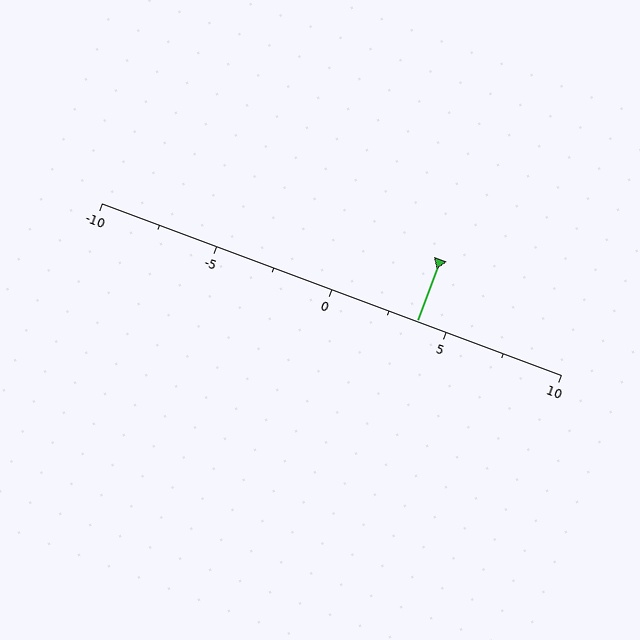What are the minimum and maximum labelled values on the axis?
The axis runs from -10 to 10.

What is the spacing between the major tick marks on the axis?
The major ticks are spaced 5 apart.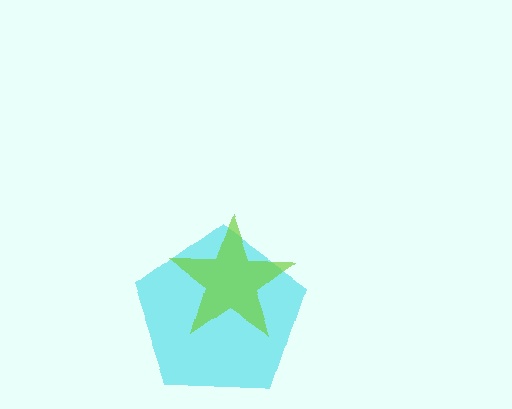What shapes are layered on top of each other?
The layered shapes are: a cyan pentagon, a lime star.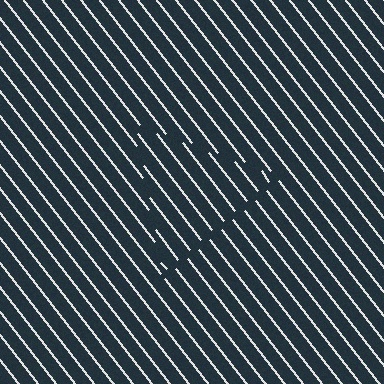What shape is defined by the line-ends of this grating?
An illusory triangle. The interior of the shape contains the same grating, shifted by half a period — the contour is defined by the phase discontinuity where line-ends from the inner and outer gratings abut.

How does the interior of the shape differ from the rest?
The interior of the shape contains the same grating, shifted by half a period — the contour is defined by the phase discontinuity where line-ends from the inner and outer gratings abut.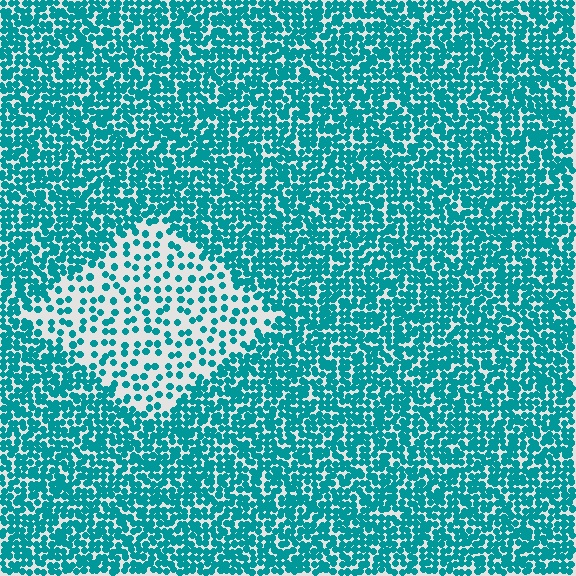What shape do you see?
I see a diamond.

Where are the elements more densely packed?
The elements are more densely packed outside the diamond boundary.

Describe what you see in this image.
The image contains small teal elements arranged at two different densities. A diamond-shaped region is visible where the elements are less densely packed than the surrounding area.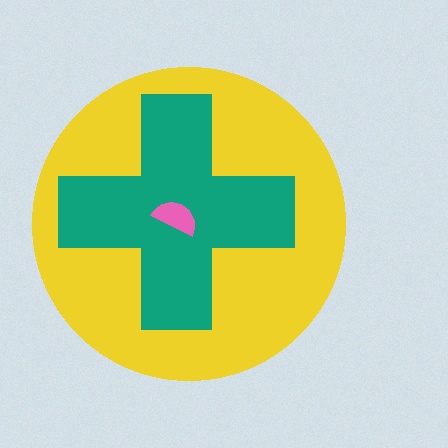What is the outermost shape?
The yellow circle.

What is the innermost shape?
The pink semicircle.